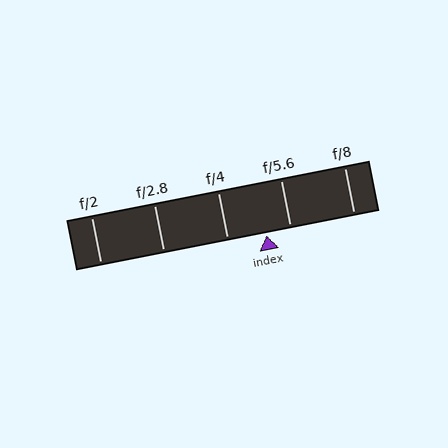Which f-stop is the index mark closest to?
The index mark is closest to f/5.6.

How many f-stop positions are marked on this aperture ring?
There are 5 f-stop positions marked.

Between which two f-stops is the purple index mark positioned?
The index mark is between f/4 and f/5.6.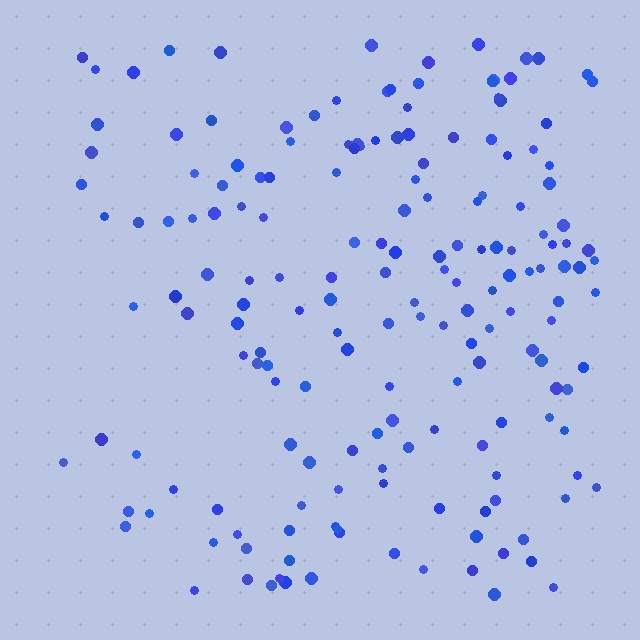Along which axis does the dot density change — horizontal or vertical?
Horizontal.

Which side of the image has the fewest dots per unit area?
The left.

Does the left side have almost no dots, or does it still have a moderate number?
Still a moderate number, just noticeably fewer than the right.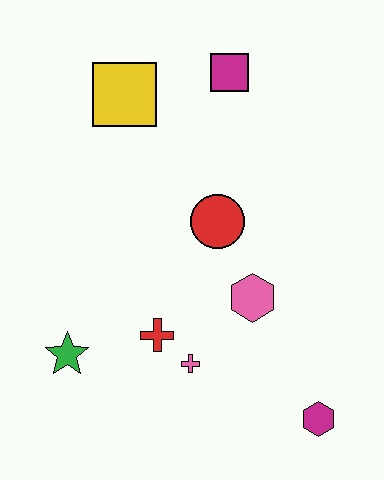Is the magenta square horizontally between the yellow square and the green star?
No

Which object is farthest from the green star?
The magenta square is farthest from the green star.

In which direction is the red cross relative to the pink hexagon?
The red cross is to the left of the pink hexagon.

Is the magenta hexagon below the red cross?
Yes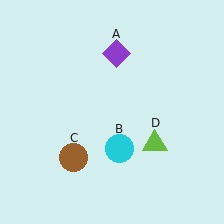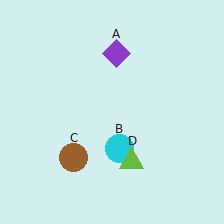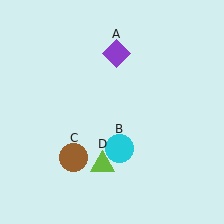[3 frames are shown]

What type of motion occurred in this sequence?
The lime triangle (object D) rotated clockwise around the center of the scene.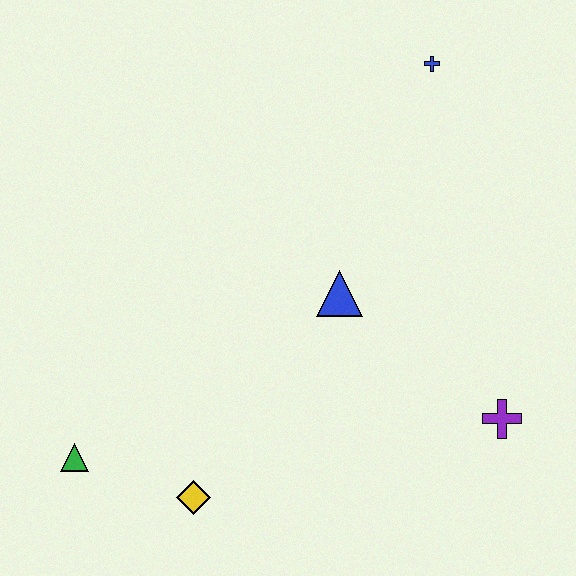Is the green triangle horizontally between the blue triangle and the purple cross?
No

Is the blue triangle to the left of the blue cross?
Yes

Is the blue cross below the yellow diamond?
No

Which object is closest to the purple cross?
The blue triangle is closest to the purple cross.